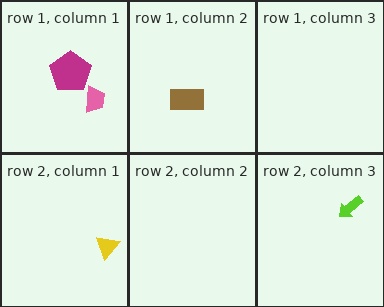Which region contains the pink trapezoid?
The row 1, column 1 region.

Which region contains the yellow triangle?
The row 2, column 1 region.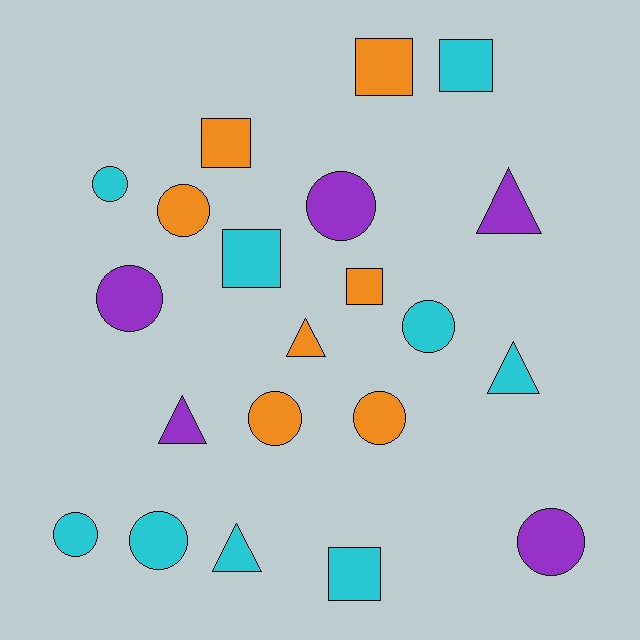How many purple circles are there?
There are 3 purple circles.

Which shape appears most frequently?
Circle, with 10 objects.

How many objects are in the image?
There are 21 objects.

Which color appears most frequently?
Cyan, with 9 objects.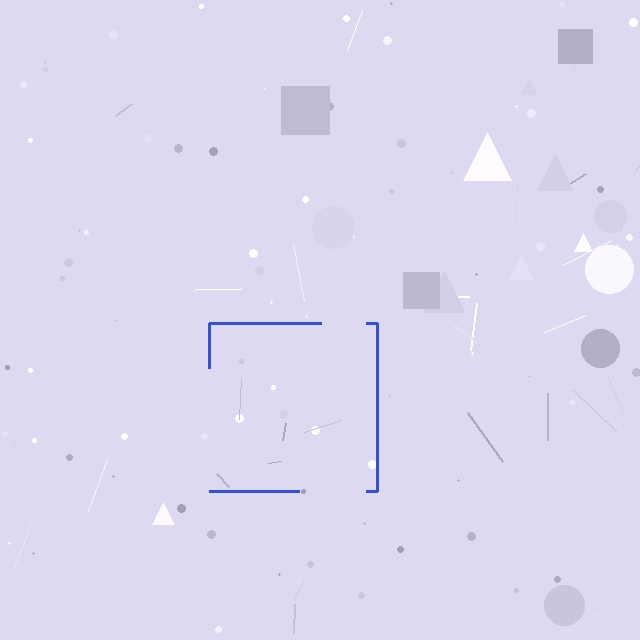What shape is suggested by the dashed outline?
The dashed outline suggests a square.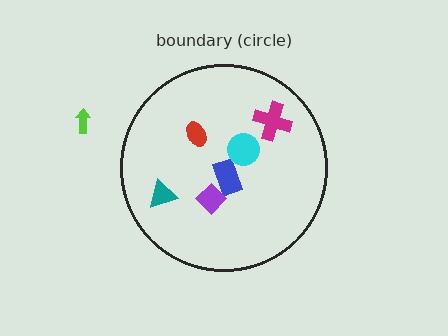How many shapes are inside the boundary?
6 inside, 1 outside.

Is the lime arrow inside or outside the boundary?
Outside.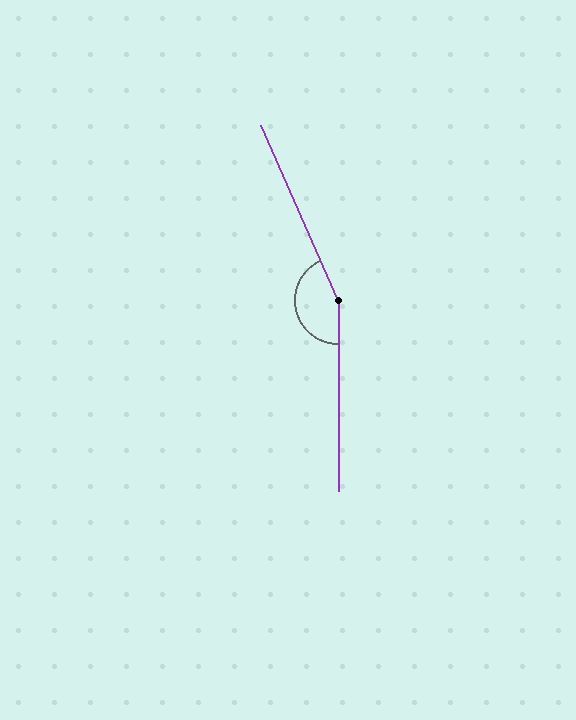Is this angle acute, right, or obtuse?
It is obtuse.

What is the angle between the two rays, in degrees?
Approximately 156 degrees.